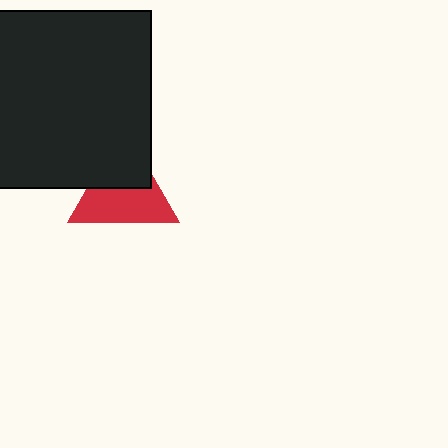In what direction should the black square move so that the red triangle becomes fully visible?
The black square should move up. That is the shortest direction to clear the overlap and leave the red triangle fully visible.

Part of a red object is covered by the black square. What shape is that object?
It is a triangle.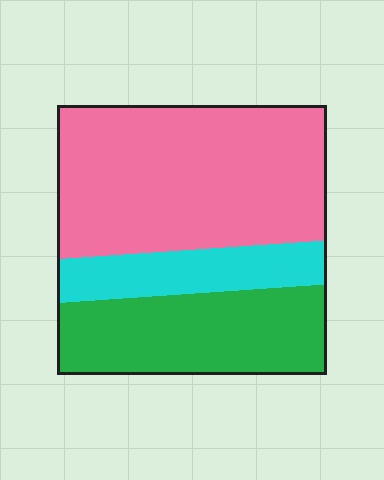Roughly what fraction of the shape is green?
Green takes up between a quarter and a half of the shape.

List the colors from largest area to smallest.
From largest to smallest: pink, green, cyan.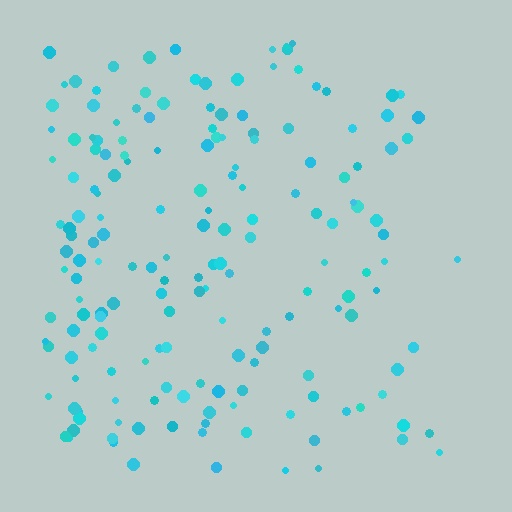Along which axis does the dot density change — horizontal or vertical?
Horizontal.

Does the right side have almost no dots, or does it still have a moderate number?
Still a moderate number, just noticeably fewer than the left.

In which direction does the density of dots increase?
From right to left, with the left side densest.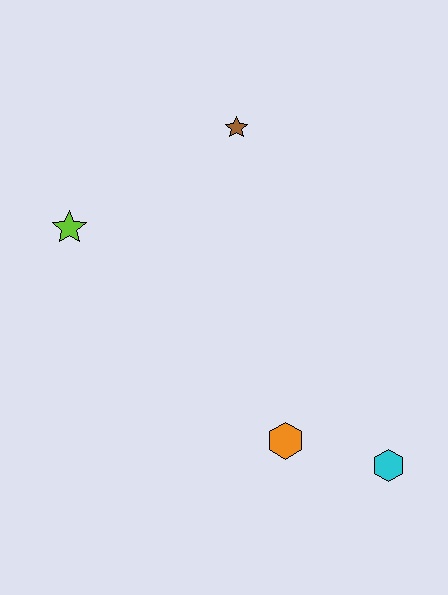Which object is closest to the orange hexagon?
The cyan hexagon is closest to the orange hexagon.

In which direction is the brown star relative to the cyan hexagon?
The brown star is above the cyan hexagon.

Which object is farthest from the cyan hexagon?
The lime star is farthest from the cyan hexagon.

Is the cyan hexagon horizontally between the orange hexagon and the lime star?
No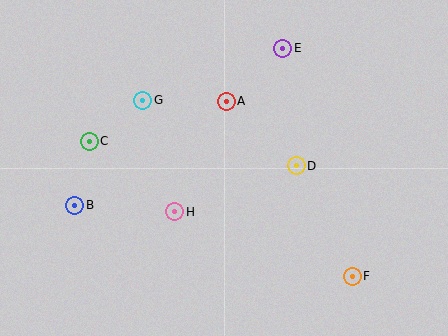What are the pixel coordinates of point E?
Point E is at (283, 48).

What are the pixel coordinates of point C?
Point C is at (89, 141).